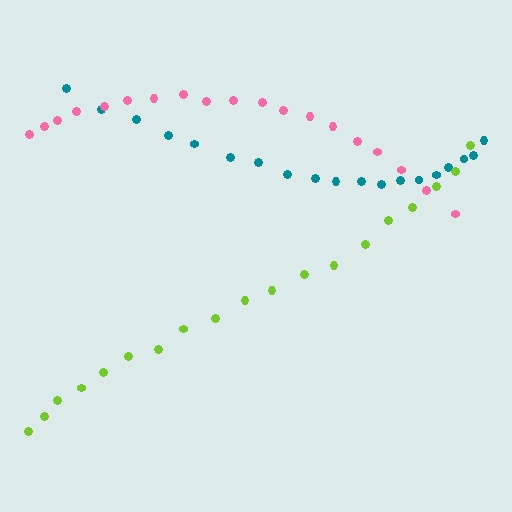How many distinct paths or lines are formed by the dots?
There are 3 distinct paths.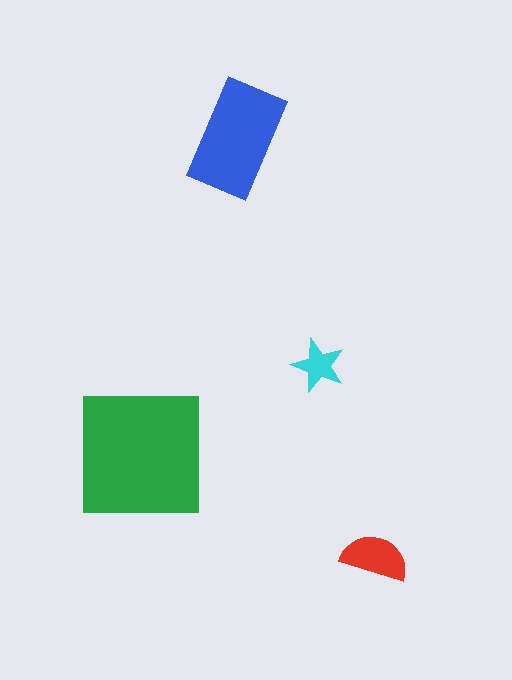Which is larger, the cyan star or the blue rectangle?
The blue rectangle.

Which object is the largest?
The green square.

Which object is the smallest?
The cyan star.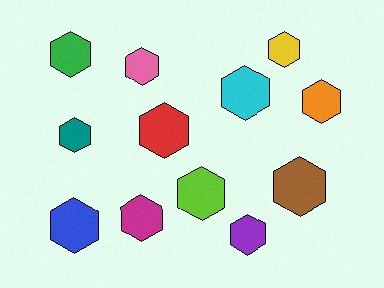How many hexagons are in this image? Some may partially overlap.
There are 12 hexagons.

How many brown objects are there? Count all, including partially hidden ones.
There is 1 brown object.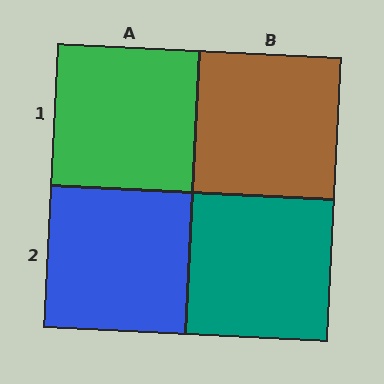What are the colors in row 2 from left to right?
Blue, teal.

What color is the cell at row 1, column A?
Green.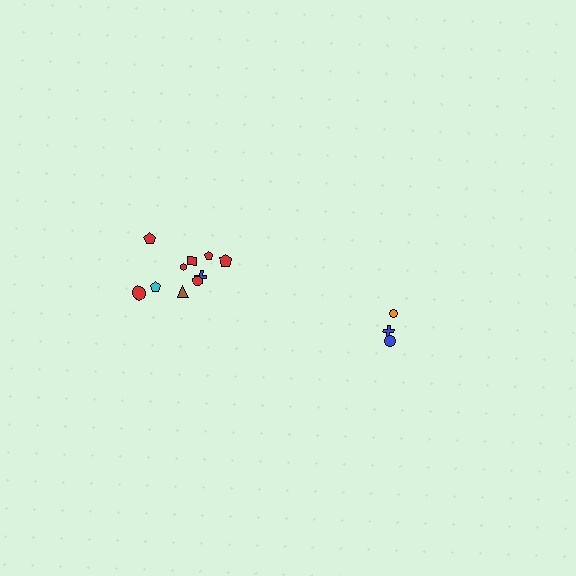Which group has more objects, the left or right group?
The left group.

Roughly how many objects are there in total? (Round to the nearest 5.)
Roughly 15 objects in total.